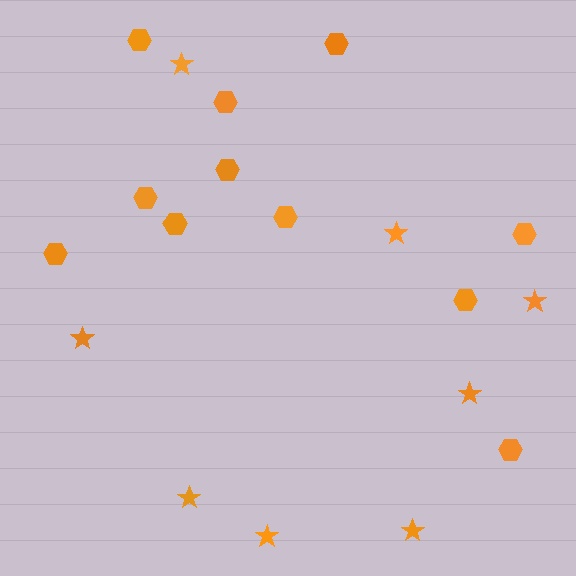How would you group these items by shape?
There are 2 groups: one group of stars (8) and one group of hexagons (11).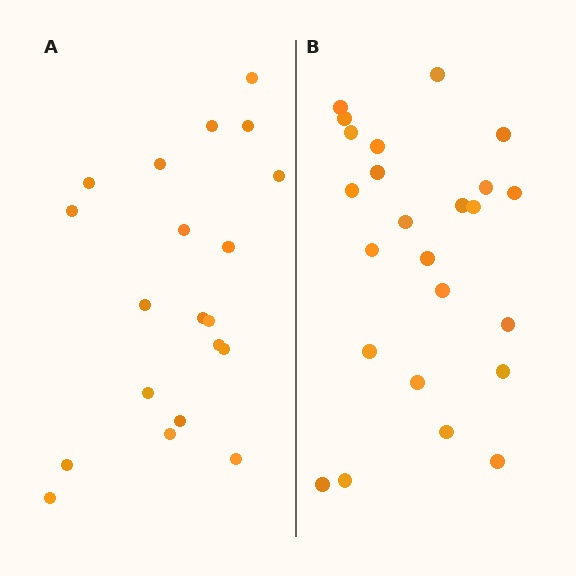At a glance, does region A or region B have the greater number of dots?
Region B (the right region) has more dots.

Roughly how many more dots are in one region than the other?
Region B has about 4 more dots than region A.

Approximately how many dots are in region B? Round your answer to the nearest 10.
About 20 dots. (The exact count is 24, which rounds to 20.)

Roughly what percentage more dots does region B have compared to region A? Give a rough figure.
About 20% more.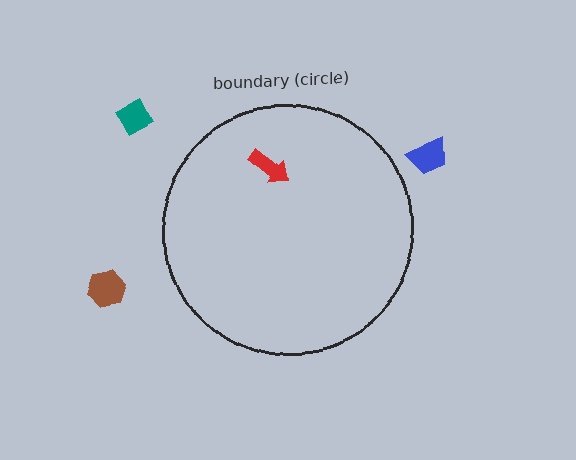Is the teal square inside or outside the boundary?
Outside.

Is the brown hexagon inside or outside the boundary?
Outside.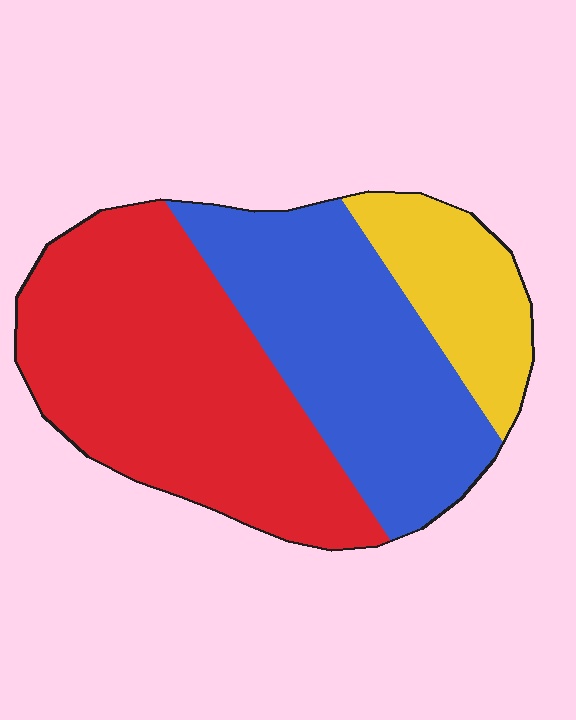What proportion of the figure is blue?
Blue covers 36% of the figure.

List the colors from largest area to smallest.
From largest to smallest: red, blue, yellow.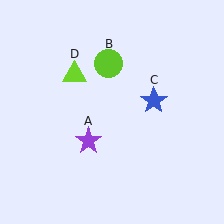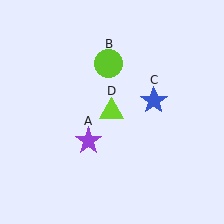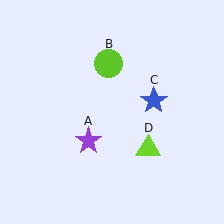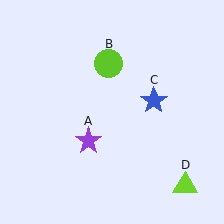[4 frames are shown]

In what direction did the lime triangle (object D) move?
The lime triangle (object D) moved down and to the right.